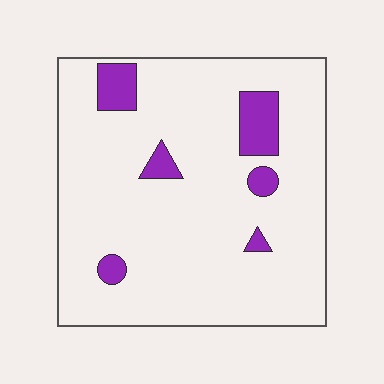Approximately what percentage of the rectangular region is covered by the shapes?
Approximately 10%.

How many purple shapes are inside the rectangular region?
6.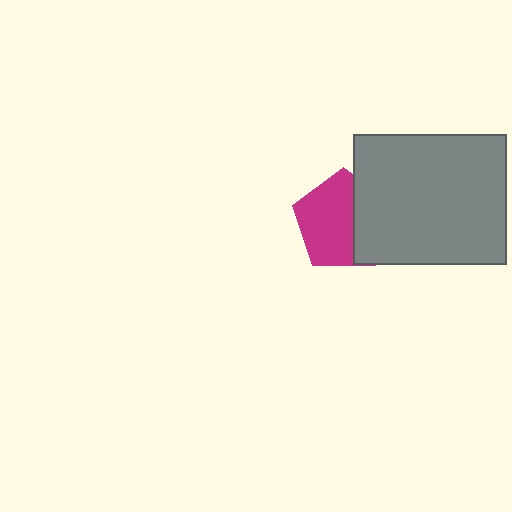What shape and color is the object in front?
The object in front is a gray rectangle.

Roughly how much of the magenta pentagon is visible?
About half of it is visible (roughly 63%).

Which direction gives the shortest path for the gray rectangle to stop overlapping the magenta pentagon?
Moving right gives the shortest separation.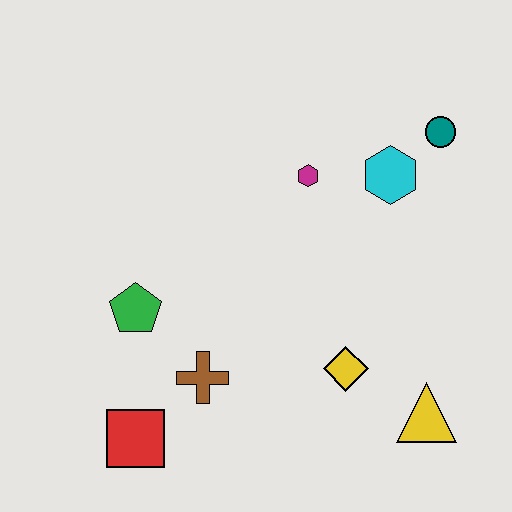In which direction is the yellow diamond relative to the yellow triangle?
The yellow diamond is to the left of the yellow triangle.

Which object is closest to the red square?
The brown cross is closest to the red square.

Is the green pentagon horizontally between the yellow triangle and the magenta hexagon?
No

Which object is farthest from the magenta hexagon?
The red square is farthest from the magenta hexagon.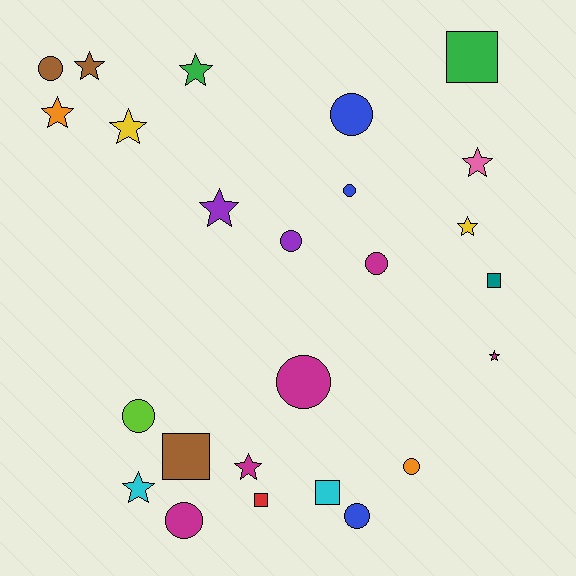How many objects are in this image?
There are 25 objects.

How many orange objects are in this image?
There are 2 orange objects.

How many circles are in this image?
There are 10 circles.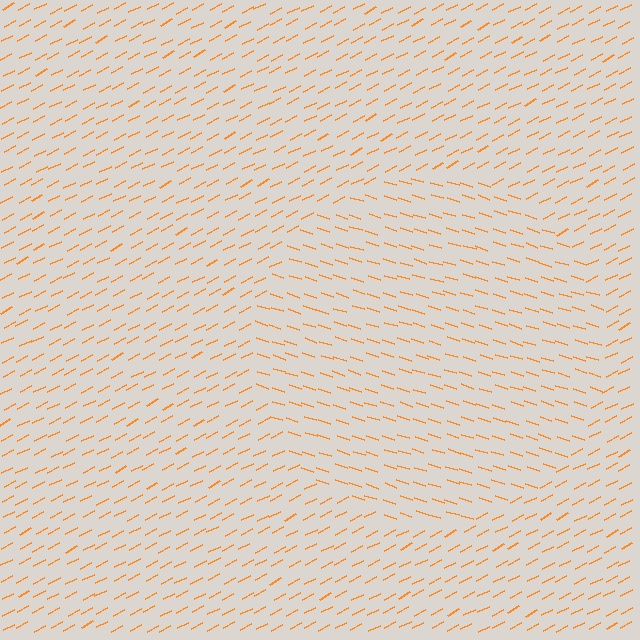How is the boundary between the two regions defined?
The boundary is defined purely by a change in line orientation (approximately 45 degrees difference). All lines are the same color and thickness.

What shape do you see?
I see a circle.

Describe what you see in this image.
The image is filled with small orange line segments. A circle region in the image has lines oriented differently from the surrounding lines, creating a visible texture boundary.